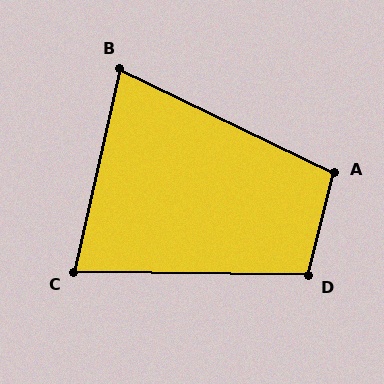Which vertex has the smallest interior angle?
B, at approximately 77 degrees.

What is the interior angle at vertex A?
Approximately 102 degrees (obtuse).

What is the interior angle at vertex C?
Approximately 78 degrees (acute).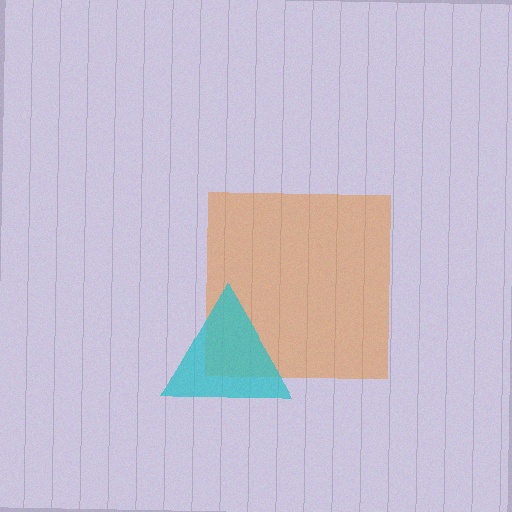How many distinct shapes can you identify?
There are 2 distinct shapes: an orange square, a cyan triangle.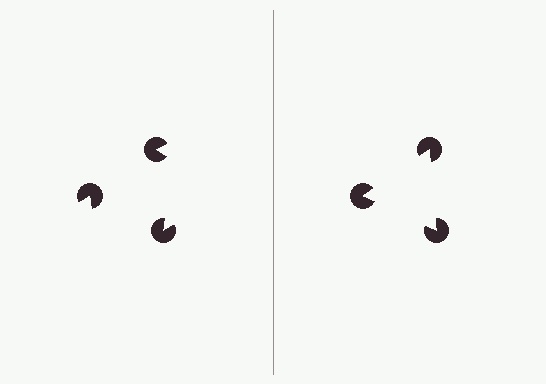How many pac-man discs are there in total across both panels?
6 — 3 on each side.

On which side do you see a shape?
An illusory triangle appears on the right side. On the left side the wedge cuts are rotated, so no coherent shape forms.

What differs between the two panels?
The pac-man discs are positioned identically on both sides; only the wedge orientations differ. On the right they align to a triangle; on the left they are misaligned.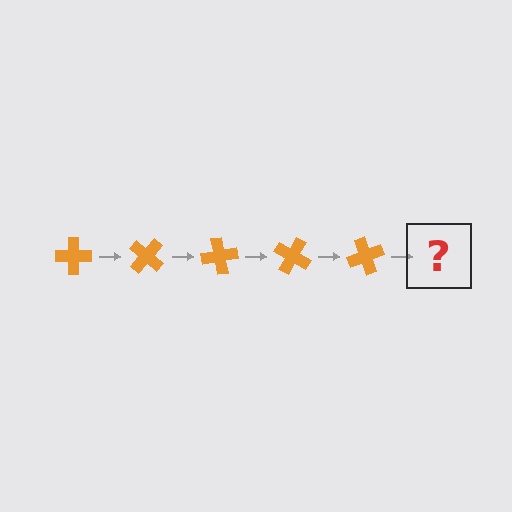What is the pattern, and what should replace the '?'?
The pattern is that the cross rotates 40 degrees each step. The '?' should be an orange cross rotated 200 degrees.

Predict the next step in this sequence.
The next step is an orange cross rotated 200 degrees.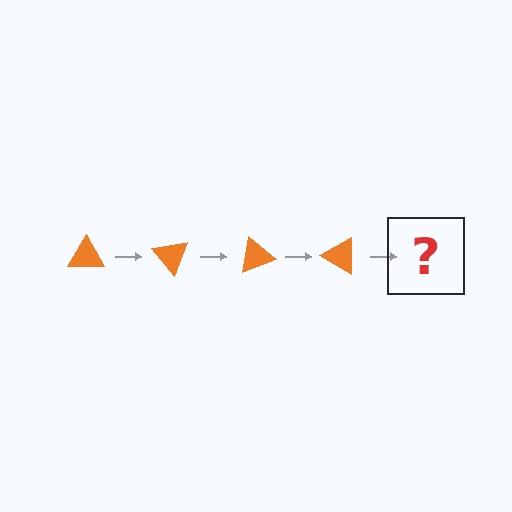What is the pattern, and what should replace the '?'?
The pattern is that the triangle rotates 50 degrees each step. The '?' should be an orange triangle rotated 200 degrees.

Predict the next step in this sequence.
The next step is an orange triangle rotated 200 degrees.